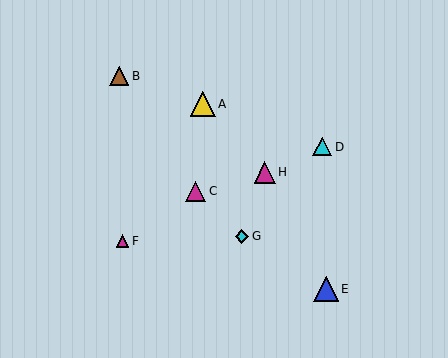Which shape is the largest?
The blue triangle (labeled E) is the largest.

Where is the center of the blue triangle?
The center of the blue triangle is at (326, 289).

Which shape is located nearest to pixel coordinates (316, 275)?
The blue triangle (labeled E) at (326, 289) is nearest to that location.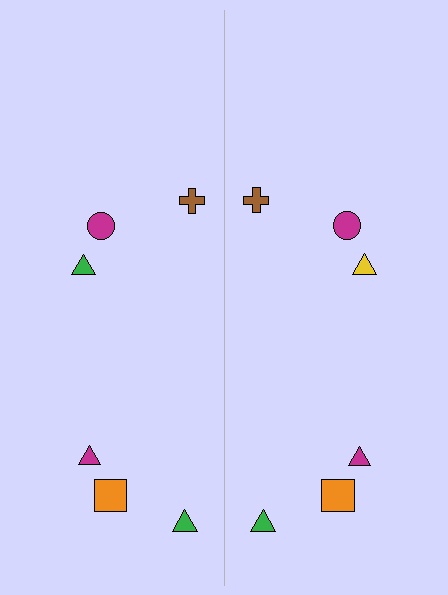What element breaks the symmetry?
The yellow triangle on the right side breaks the symmetry — its mirror counterpart is green.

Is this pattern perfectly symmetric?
No, the pattern is not perfectly symmetric. The yellow triangle on the right side breaks the symmetry — its mirror counterpart is green.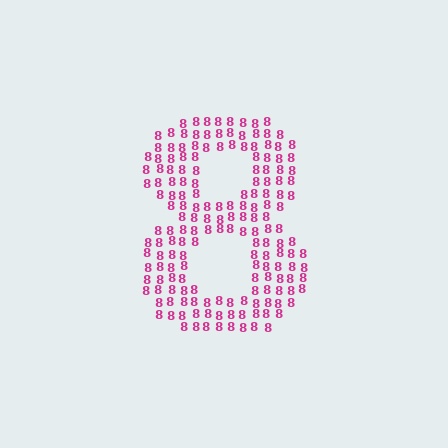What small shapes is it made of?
It is made of small digit 8's.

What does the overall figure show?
The overall figure shows the digit 8.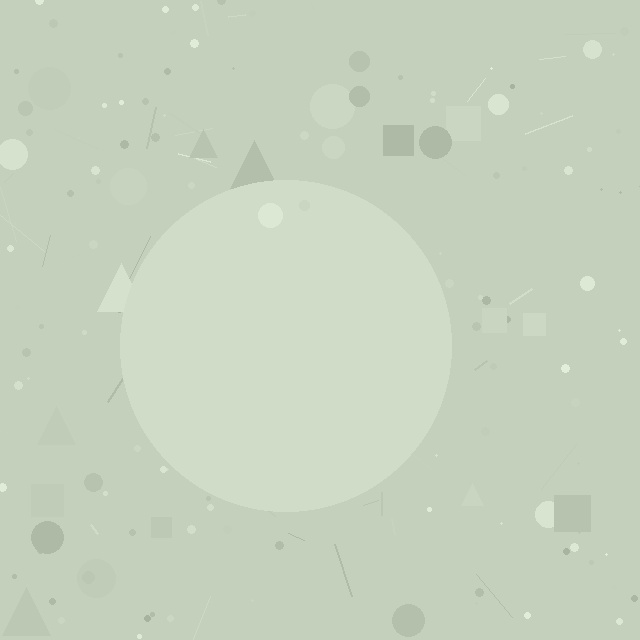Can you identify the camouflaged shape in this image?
The camouflaged shape is a circle.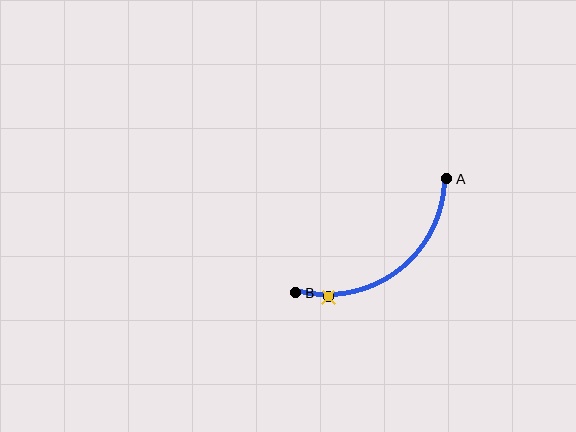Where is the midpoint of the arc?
The arc midpoint is the point on the curve farthest from the straight line joining A and B. It sits below and to the right of that line.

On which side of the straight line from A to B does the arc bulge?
The arc bulges below and to the right of the straight line connecting A and B.